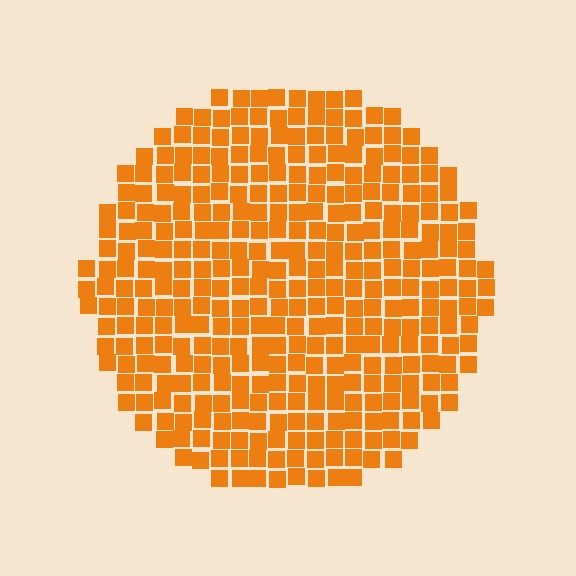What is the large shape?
The large shape is a circle.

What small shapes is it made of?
It is made of small squares.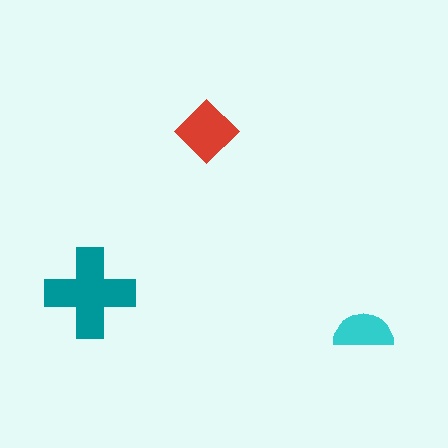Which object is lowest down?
The cyan semicircle is bottommost.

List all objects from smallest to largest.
The cyan semicircle, the red diamond, the teal cross.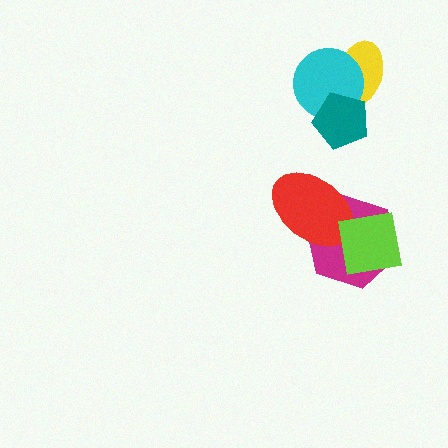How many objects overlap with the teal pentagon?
2 objects overlap with the teal pentagon.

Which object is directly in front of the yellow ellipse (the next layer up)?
The cyan circle is directly in front of the yellow ellipse.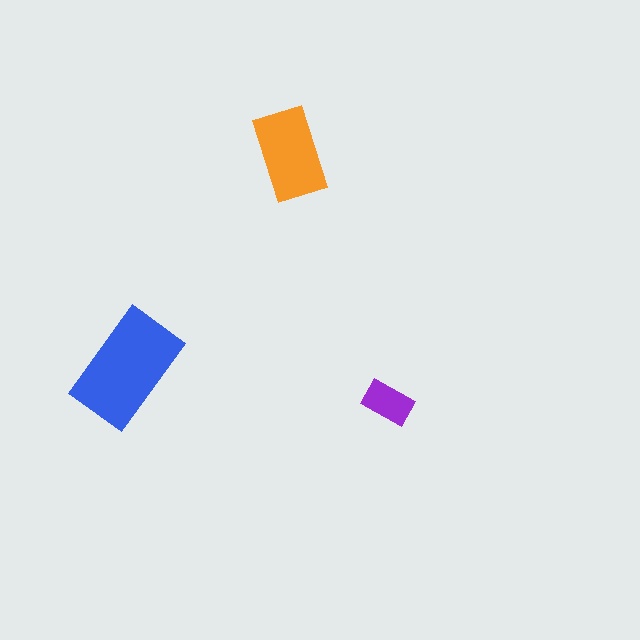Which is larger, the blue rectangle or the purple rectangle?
The blue one.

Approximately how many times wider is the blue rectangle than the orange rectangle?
About 1.5 times wider.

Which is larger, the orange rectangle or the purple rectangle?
The orange one.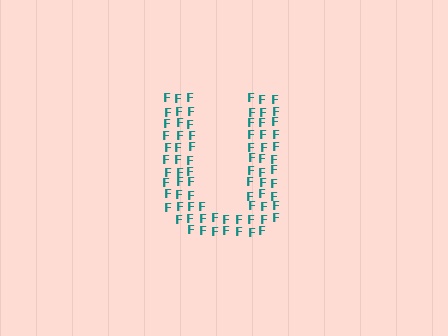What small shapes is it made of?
It is made of small letter F's.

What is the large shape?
The large shape is the letter U.